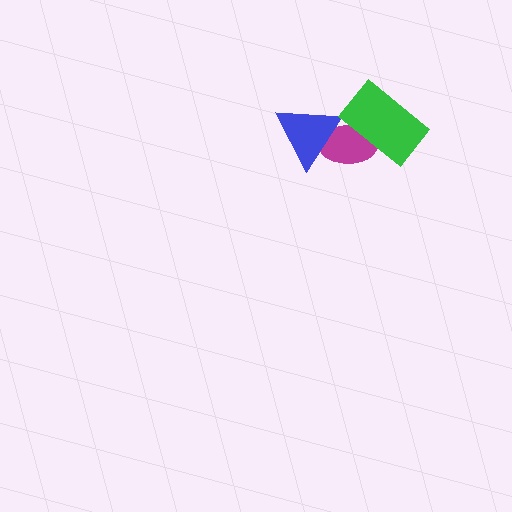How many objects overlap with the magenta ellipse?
2 objects overlap with the magenta ellipse.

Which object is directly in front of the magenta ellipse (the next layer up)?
The blue triangle is directly in front of the magenta ellipse.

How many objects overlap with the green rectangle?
1 object overlaps with the green rectangle.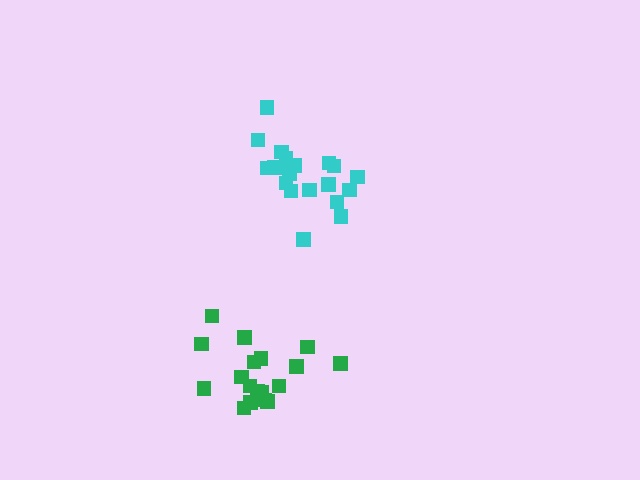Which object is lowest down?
The green cluster is bottommost.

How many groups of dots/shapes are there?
There are 2 groups.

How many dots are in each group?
Group 1: 18 dots, Group 2: 19 dots (37 total).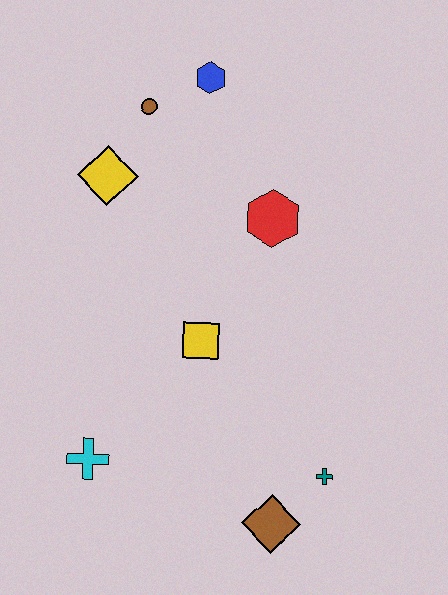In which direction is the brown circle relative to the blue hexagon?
The brown circle is to the left of the blue hexagon.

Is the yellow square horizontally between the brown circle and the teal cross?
Yes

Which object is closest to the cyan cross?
The yellow square is closest to the cyan cross.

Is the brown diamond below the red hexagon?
Yes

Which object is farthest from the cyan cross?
The blue hexagon is farthest from the cyan cross.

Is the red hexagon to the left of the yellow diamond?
No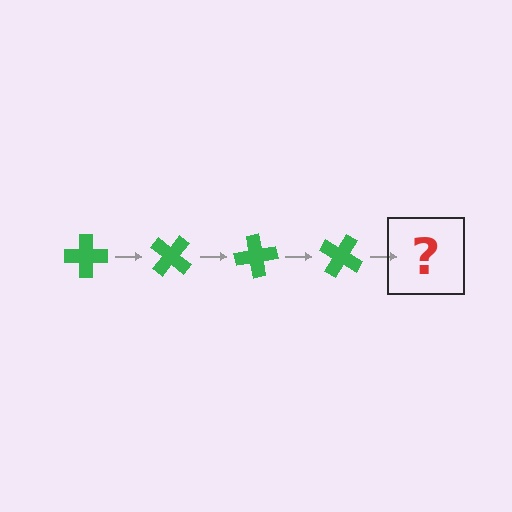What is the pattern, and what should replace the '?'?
The pattern is that the cross rotates 40 degrees each step. The '?' should be a green cross rotated 160 degrees.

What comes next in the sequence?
The next element should be a green cross rotated 160 degrees.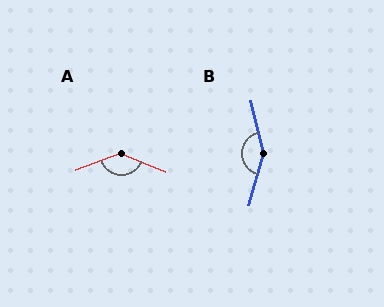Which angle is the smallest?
A, at approximately 138 degrees.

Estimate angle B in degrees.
Approximately 150 degrees.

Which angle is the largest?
B, at approximately 150 degrees.